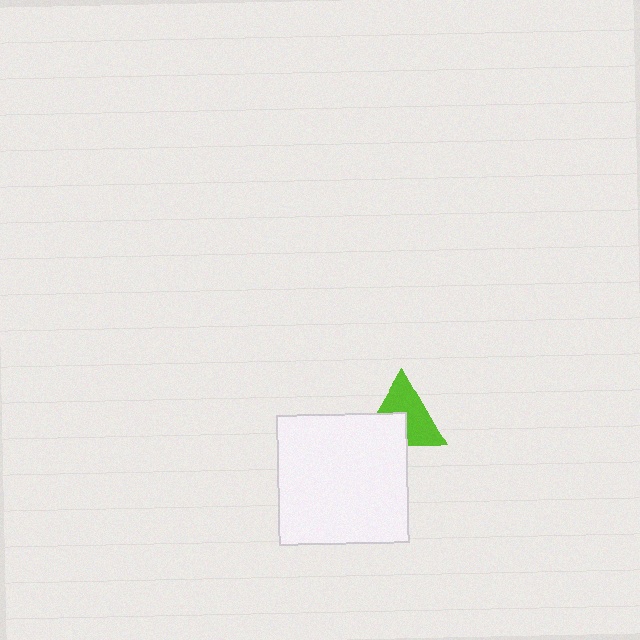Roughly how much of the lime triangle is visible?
About half of it is visible (roughly 61%).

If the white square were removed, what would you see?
You would see the complete lime triangle.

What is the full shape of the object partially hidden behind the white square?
The partially hidden object is a lime triangle.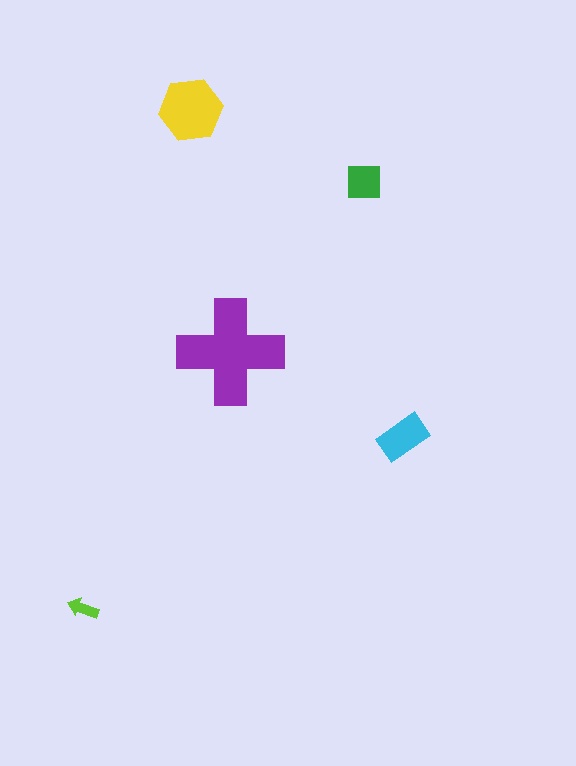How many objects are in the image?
There are 5 objects in the image.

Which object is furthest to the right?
The cyan rectangle is rightmost.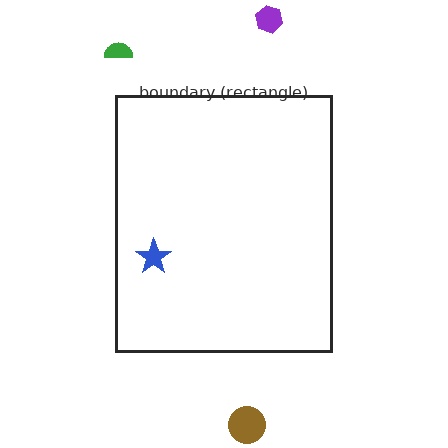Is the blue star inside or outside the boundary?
Inside.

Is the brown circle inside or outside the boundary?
Outside.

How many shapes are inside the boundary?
1 inside, 3 outside.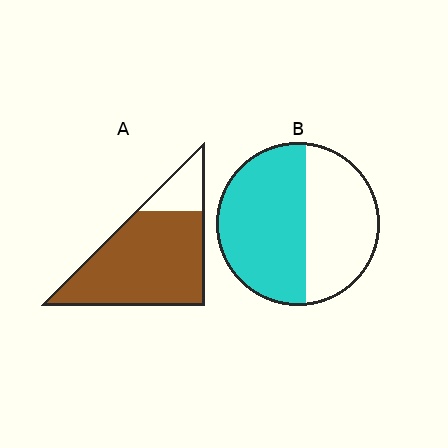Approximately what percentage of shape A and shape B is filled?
A is approximately 80% and B is approximately 55%.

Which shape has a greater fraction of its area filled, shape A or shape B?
Shape A.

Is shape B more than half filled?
Yes.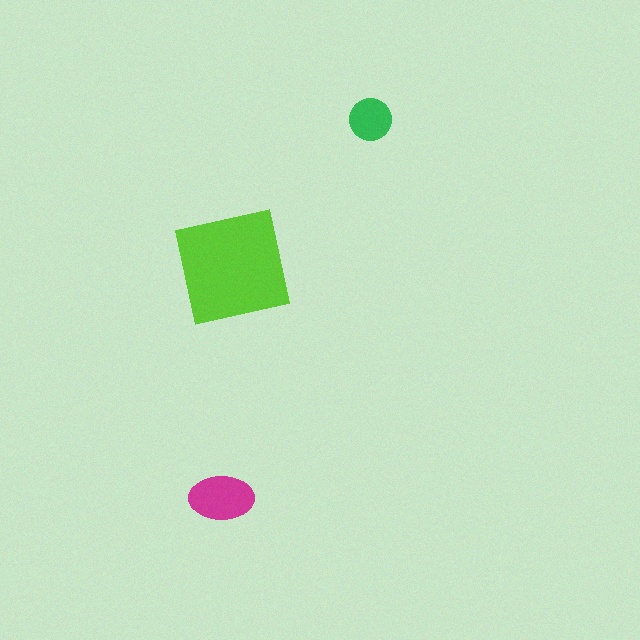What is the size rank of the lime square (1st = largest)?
1st.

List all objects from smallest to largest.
The green circle, the magenta ellipse, the lime square.